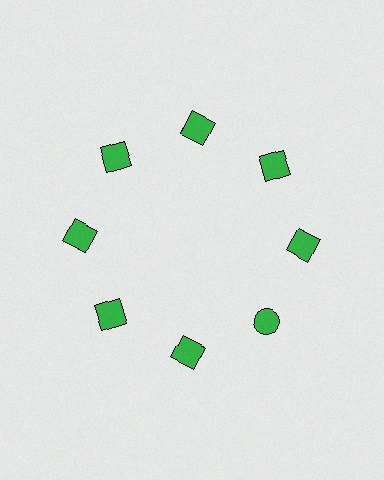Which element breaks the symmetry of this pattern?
The green circle at roughly the 4 o'clock position breaks the symmetry. All other shapes are green squares.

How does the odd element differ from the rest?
It has a different shape: circle instead of square.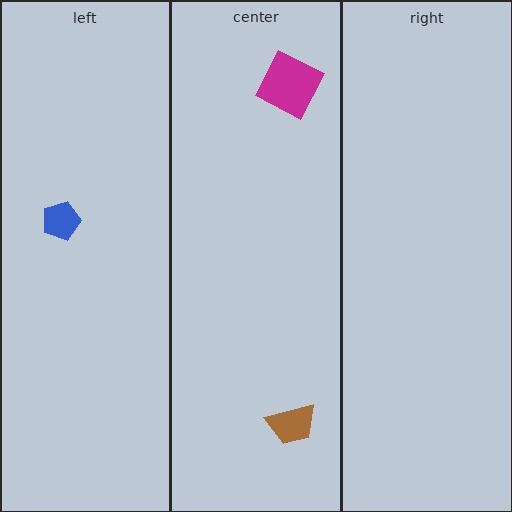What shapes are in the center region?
The magenta square, the brown trapezoid.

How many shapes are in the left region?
1.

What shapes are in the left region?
The blue pentagon.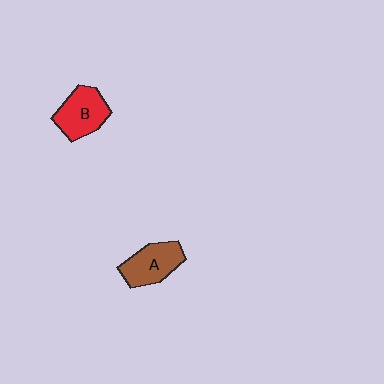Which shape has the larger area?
Shape B (red).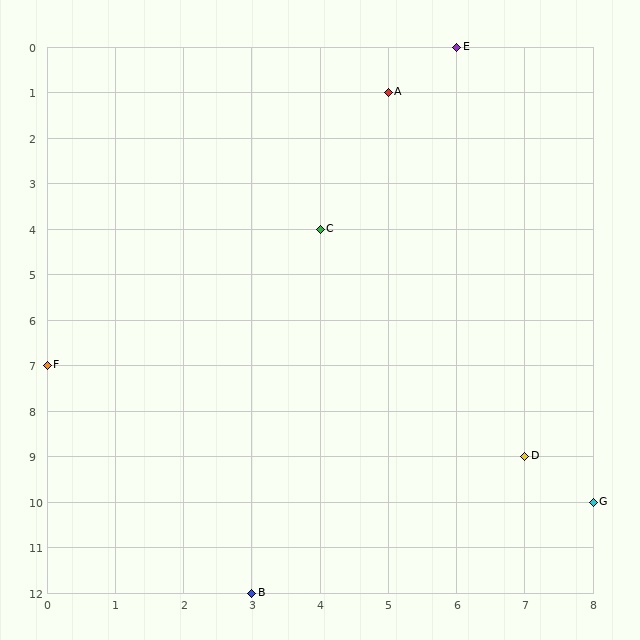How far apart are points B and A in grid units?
Points B and A are 2 columns and 11 rows apart (about 11.2 grid units diagonally).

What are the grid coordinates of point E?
Point E is at grid coordinates (6, 0).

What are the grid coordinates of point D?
Point D is at grid coordinates (7, 9).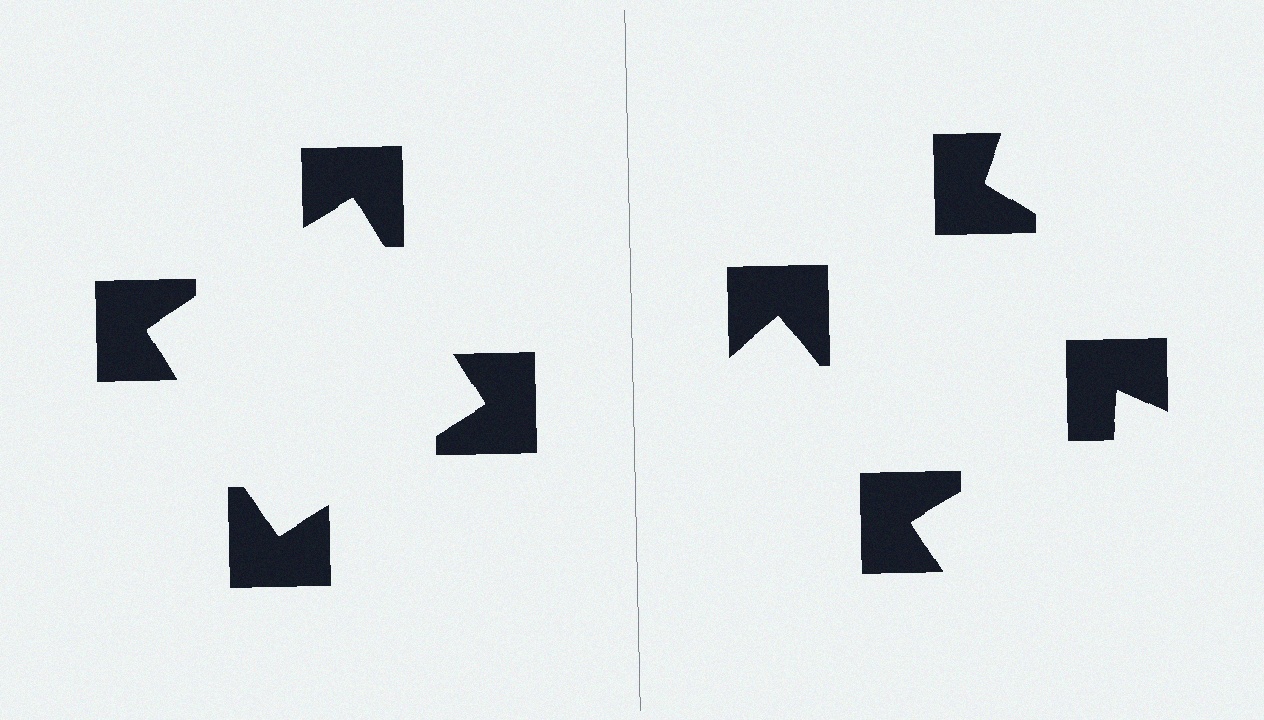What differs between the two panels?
The notched squares are positioned identically on both sides; only the wedge orientations differ. On the left they align to a square; on the right they are misaligned.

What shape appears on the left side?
An illusory square.